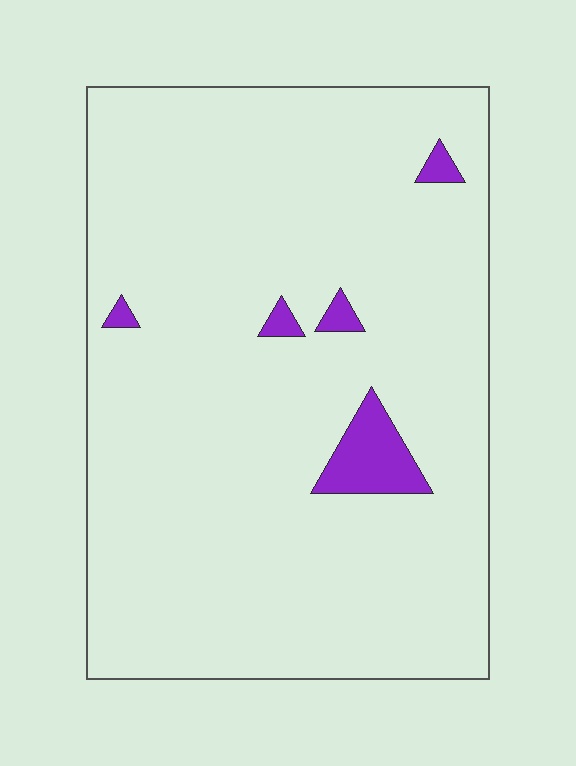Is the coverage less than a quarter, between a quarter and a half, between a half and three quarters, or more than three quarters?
Less than a quarter.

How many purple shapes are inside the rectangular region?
5.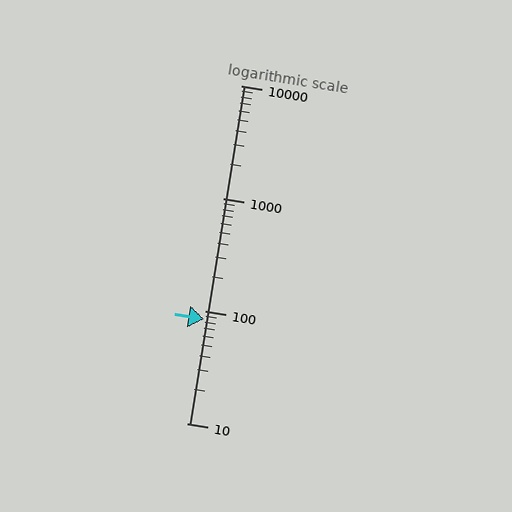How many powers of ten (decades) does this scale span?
The scale spans 3 decades, from 10 to 10000.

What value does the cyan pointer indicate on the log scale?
The pointer indicates approximately 85.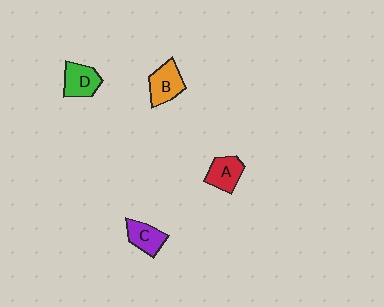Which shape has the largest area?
Shape B (orange).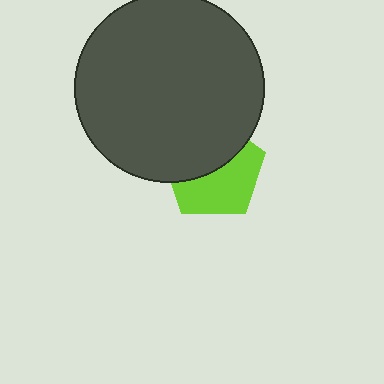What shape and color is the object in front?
The object in front is a dark gray circle.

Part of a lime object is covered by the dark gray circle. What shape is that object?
It is a pentagon.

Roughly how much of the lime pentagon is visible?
About half of it is visible (roughly 52%).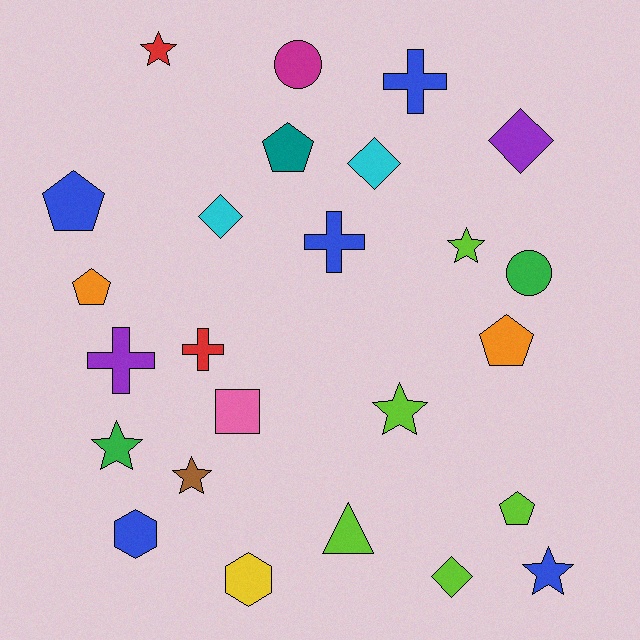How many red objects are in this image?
There are 2 red objects.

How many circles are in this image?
There are 2 circles.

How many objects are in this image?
There are 25 objects.